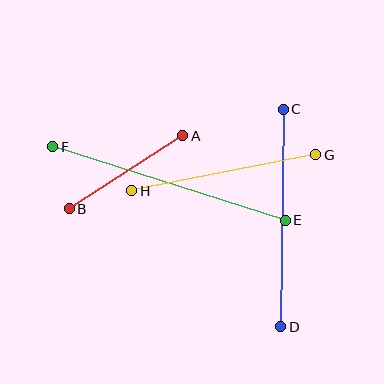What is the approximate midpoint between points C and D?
The midpoint is at approximately (282, 218) pixels.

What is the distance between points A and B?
The distance is approximately 135 pixels.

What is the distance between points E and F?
The distance is approximately 244 pixels.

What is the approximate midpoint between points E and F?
The midpoint is at approximately (169, 184) pixels.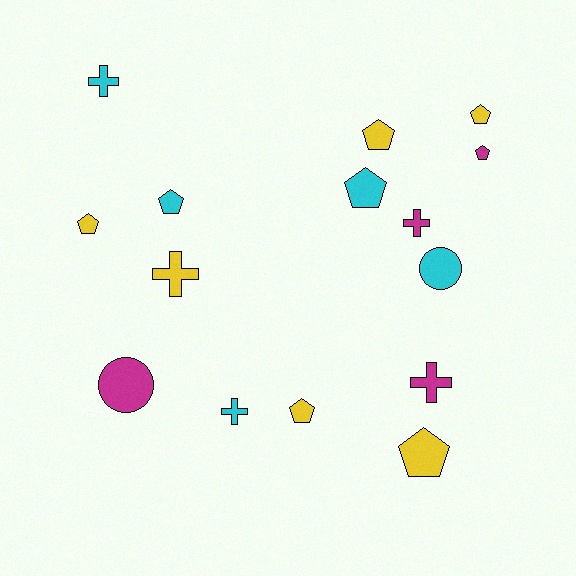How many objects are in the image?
There are 15 objects.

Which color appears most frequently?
Yellow, with 6 objects.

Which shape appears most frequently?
Pentagon, with 8 objects.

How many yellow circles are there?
There are no yellow circles.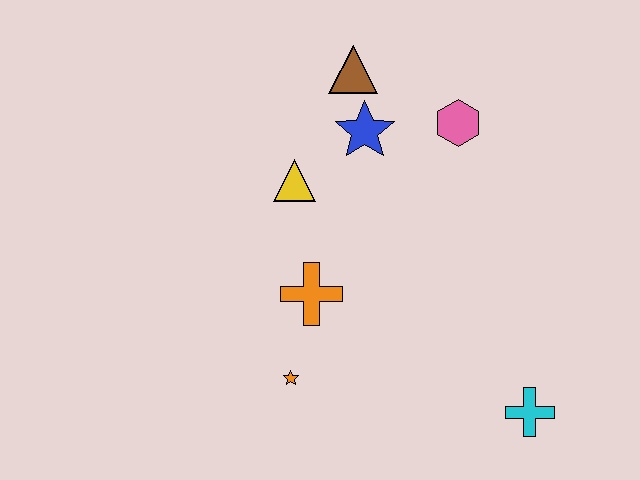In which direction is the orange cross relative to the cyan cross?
The orange cross is to the left of the cyan cross.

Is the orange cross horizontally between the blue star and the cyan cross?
No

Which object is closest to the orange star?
The orange cross is closest to the orange star.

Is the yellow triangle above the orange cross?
Yes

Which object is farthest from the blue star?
The cyan cross is farthest from the blue star.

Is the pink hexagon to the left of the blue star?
No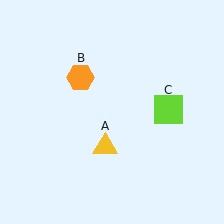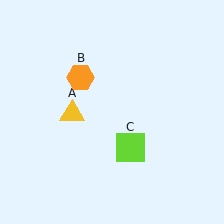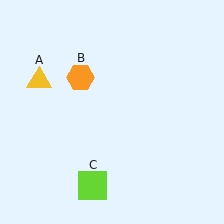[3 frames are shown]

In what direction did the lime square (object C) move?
The lime square (object C) moved down and to the left.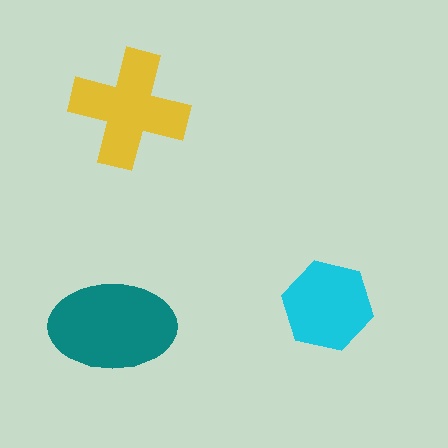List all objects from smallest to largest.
The cyan hexagon, the yellow cross, the teal ellipse.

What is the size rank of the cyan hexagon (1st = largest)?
3rd.